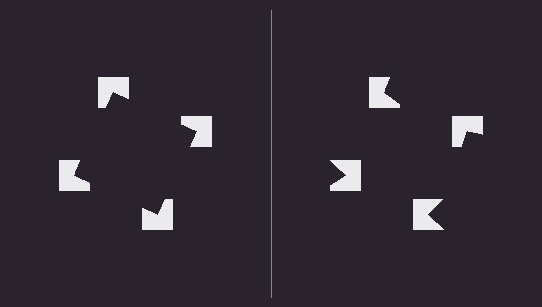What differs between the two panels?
The notched squares are positioned identically on both sides; only the wedge orientations differ. On the left they align to a square; on the right they are misaligned.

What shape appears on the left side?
An illusory square.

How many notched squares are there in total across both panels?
8 — 4 on each side.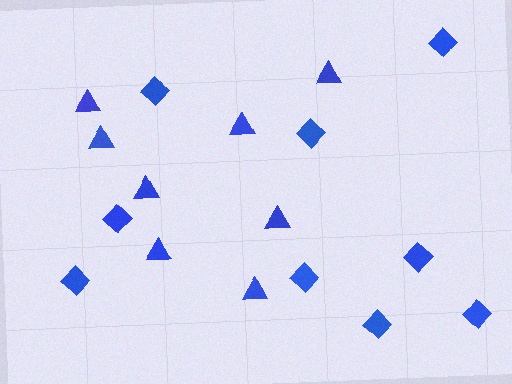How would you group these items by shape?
There are 2 groups: one group of diamonds (9) and one group of triangles (8).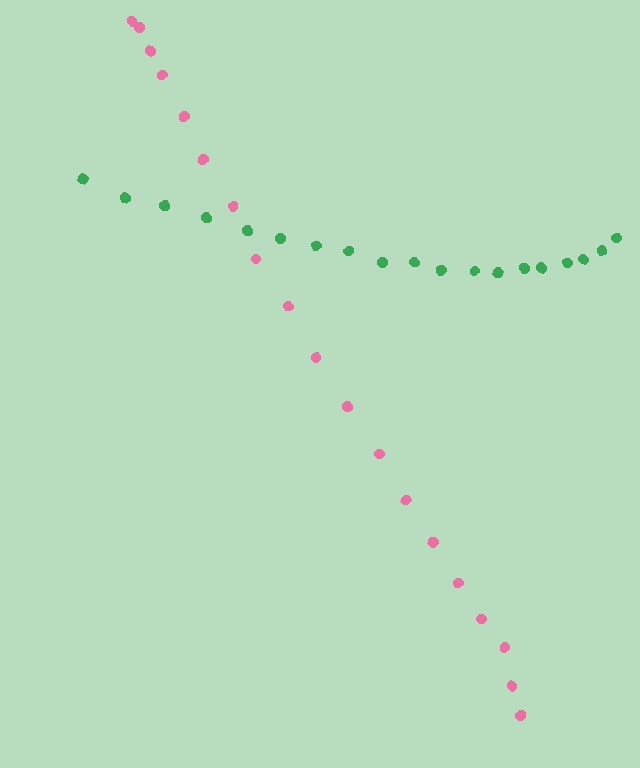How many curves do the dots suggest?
There are 2 distinct paths.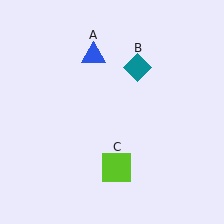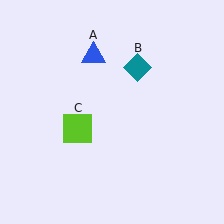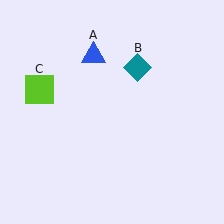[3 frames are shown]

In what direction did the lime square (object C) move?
The lime square (object C) moved up and to the left.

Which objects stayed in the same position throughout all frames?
Blue triangle (object A) and teal diamond (object B) remained stationary.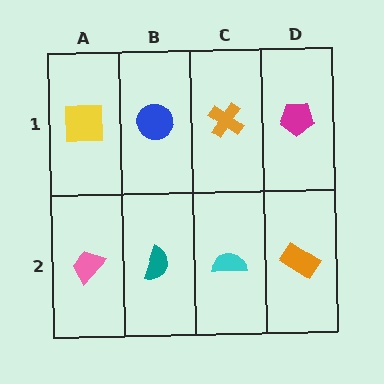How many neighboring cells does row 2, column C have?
3.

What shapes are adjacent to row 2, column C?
An orange cross (row 1, column C), a teal semicircle (row 2, column B), an orange rectangle (row 2, column D).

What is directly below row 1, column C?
A cyan semicircle.